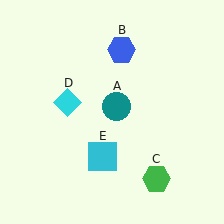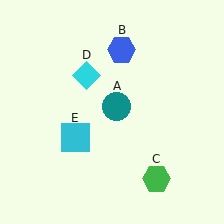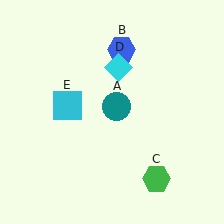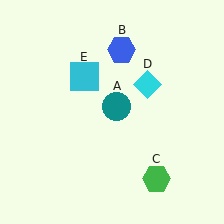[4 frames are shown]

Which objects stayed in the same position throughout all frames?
Teal circle (object A) and blue hexagon (object B) and green hexagon (object C) remained stationary.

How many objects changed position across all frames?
2 objects changed position: cyan diamond (object D), cyan square (object E).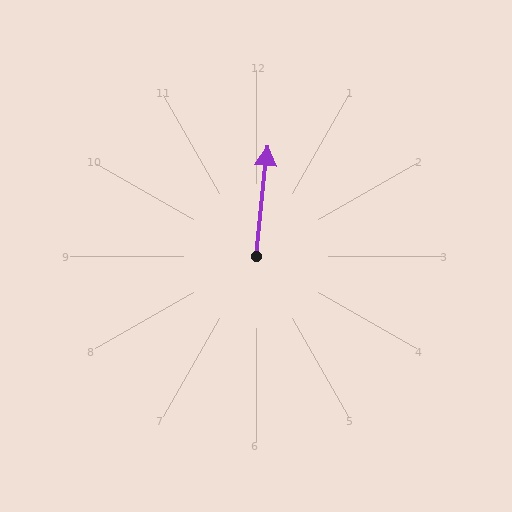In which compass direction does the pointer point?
North.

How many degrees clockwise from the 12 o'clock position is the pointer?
Approximately 6 degrees.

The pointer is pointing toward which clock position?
Roughly 12 o'clock.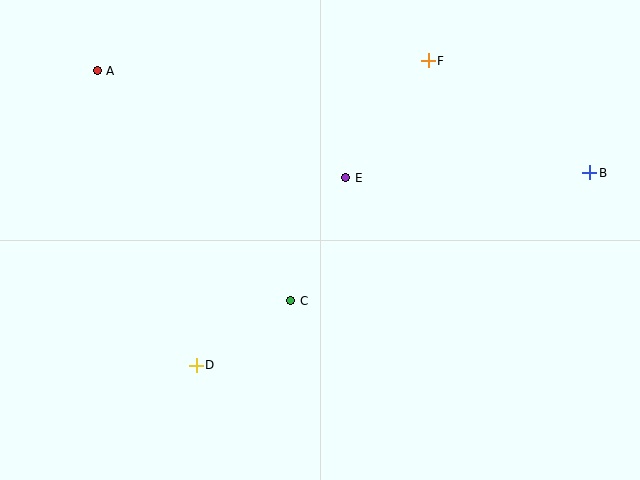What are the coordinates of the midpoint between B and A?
The midpoint between B and A is at (343, 122).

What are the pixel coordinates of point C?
Point C is at (291, 301).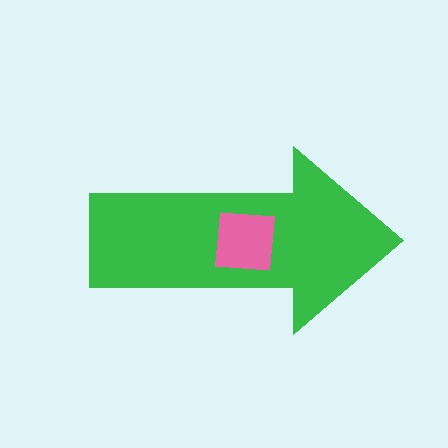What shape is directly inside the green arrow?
The pink square.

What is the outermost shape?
The green arrow.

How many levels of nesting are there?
2.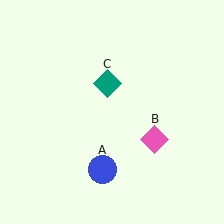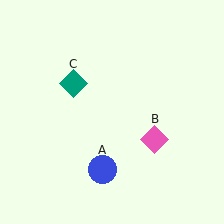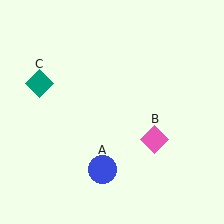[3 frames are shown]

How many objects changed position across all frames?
1 object changed position: teal diamond (object C).